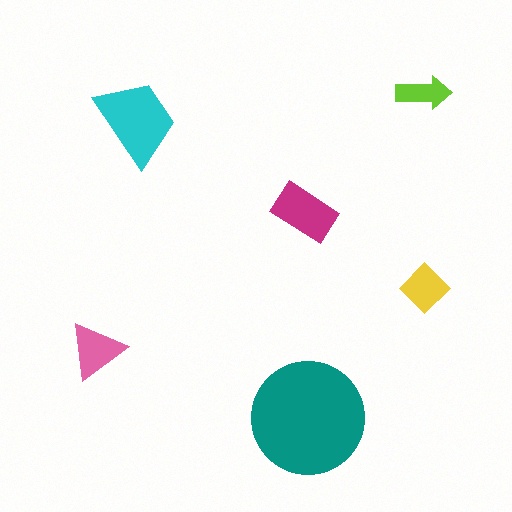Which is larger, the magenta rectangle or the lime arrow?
The magenta rectangle.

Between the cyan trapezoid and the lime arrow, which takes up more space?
The cyan trapezoid.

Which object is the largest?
The teal circle.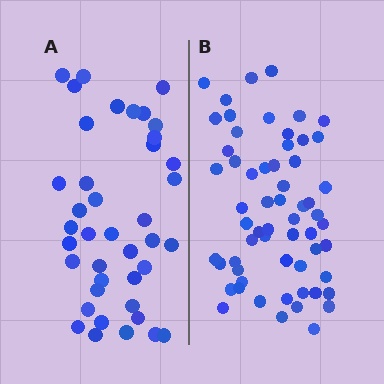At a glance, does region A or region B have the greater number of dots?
Region B (the right region) has more dots.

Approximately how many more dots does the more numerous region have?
Region B has approximately 20 more dots than region A.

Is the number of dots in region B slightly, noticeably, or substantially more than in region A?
Region B has substantially more. The ratio is roughly 1.5 to 1.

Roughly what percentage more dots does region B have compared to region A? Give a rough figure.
About 50% more.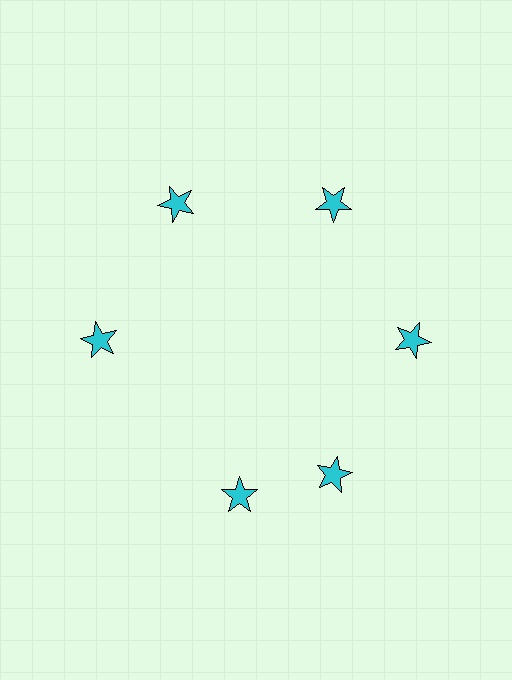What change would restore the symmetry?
The symmetry would be restored by rotating it back into even spacing with its neighbors so that all 6 stars sit at equal angles and equal distance from the center.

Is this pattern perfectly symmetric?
No. The 6 cyan stars are arranged in a ring, but one element near the 7 o'clock position is rotated out of alignment along the ring, breaking the 6-fold rotational symmetry.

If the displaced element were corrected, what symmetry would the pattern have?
It would have 6-fold rotational symmetry — the pattern would map onto itself every 60 degrees.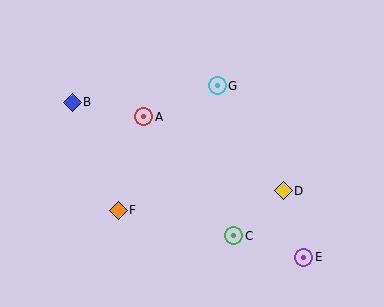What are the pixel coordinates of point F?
Point F is at (118, 210).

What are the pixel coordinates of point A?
Point A is at (144, 117).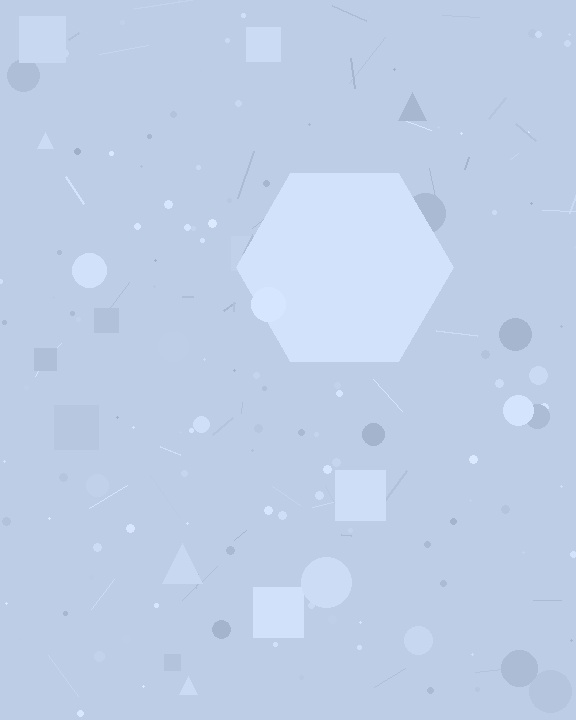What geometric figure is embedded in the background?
A hexagon is embedded in the background.